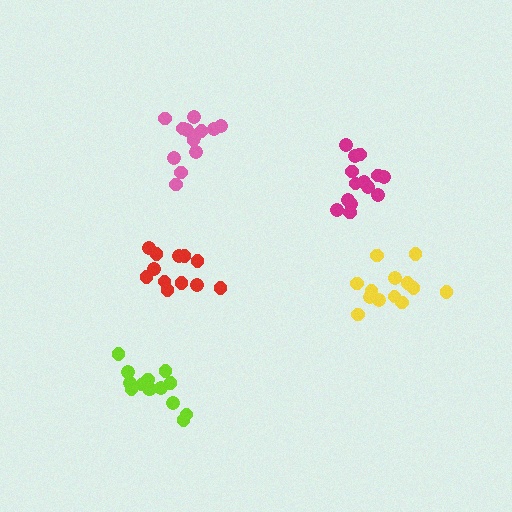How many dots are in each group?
Group 1: 14 dots, Group 2: 13 dots, Group 3: 12 dots, Group 4: 14 dots, Group 5: 13 dots (66 total).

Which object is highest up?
The pink cluster is topmost.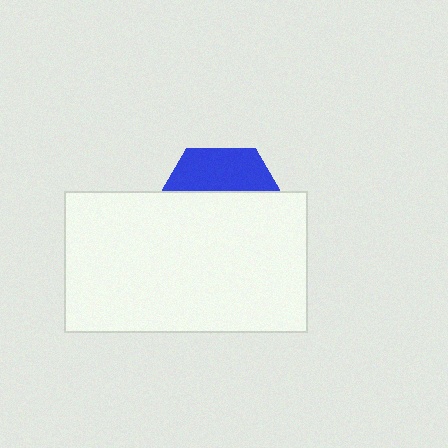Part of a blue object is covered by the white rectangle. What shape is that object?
It is a hexagon.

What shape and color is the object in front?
The object in front is a white rectangle.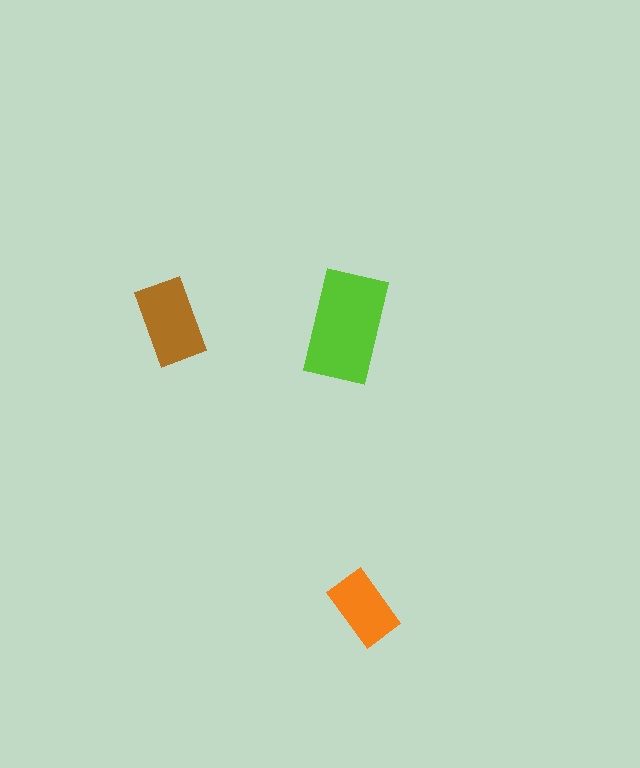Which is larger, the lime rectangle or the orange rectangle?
The lime one.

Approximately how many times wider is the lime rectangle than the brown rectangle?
About 1.5 times wider.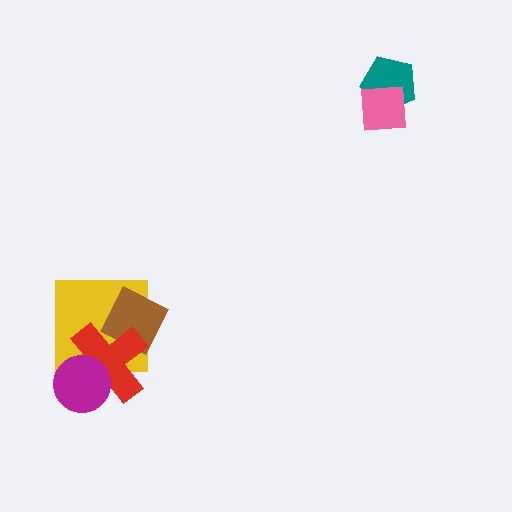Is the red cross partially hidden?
Yes, it is partially covered by another shape.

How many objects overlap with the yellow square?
3 objects overlap with the yellow square.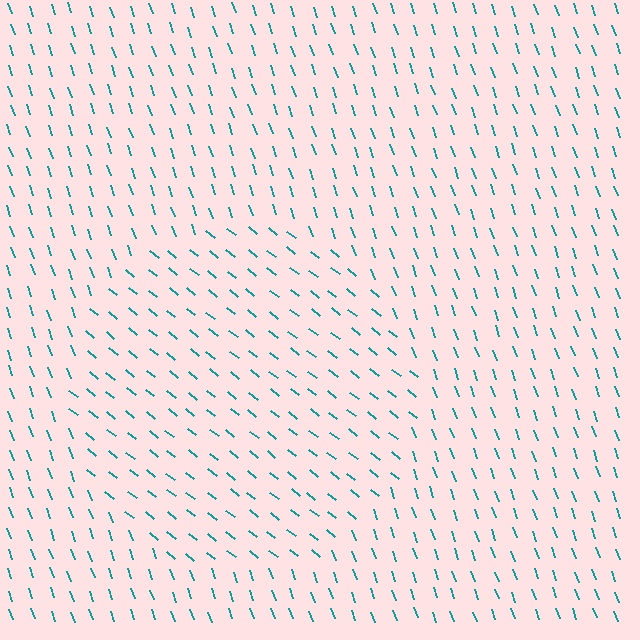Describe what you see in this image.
The image is filled with small teal line segments. A circle region in the image has lines oriented differently from the surrounding lines, creating a visible texture boundary.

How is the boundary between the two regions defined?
The boundary is defined purely by a change in line orientation (approximately 32 degrees difference). All lines are the same color and thickness.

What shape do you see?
I see a circle.